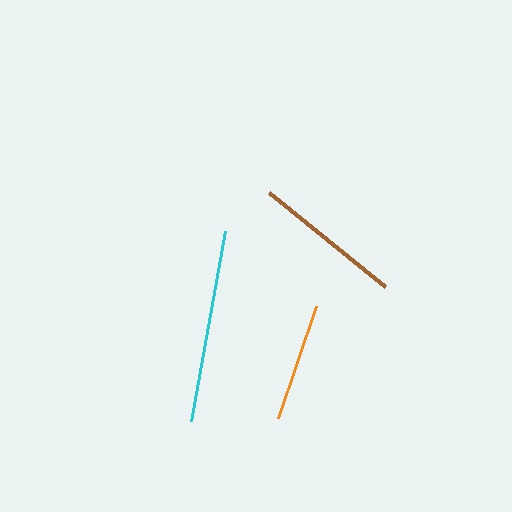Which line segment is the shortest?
The orange line is the shortest at approximately 118 pixels.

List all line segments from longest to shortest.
From longest to shortest: cyan, brown, orange.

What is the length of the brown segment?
The brown segment is approximately 151 pixels long.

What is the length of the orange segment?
The orange segment is approximately 118 pixels long.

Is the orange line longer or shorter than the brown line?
The brown line is longer than the orange line.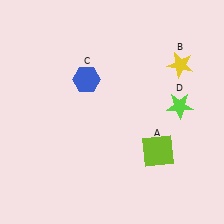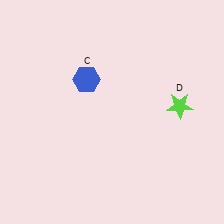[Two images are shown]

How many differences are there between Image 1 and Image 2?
There are 2 differences between the two images.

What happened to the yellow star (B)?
The yellow star (B) was removed in Image 2. It was in the top-right area of Image 1.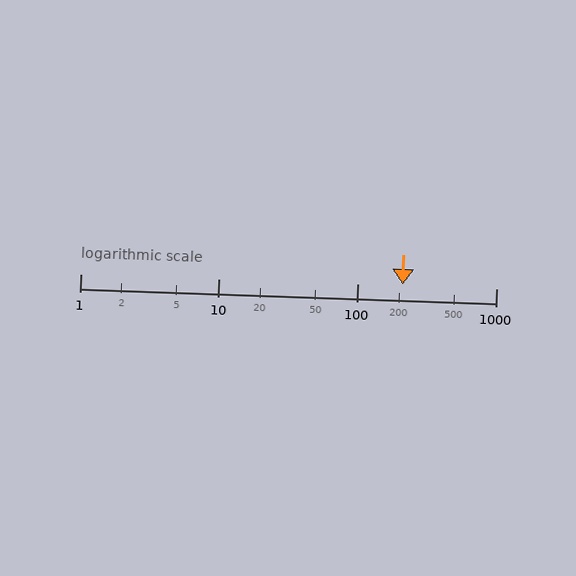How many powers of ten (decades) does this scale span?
The scale spans 3 decades, from 1 to 1000.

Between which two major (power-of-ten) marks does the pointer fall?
The pointer is between 100 and 1000.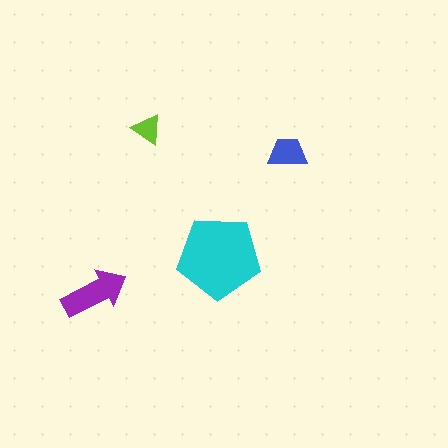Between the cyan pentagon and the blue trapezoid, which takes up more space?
The cyan pentagon.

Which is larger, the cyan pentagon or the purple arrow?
The cyan pentagon.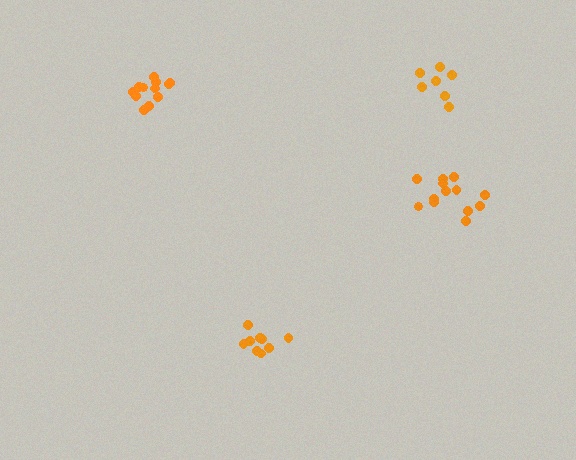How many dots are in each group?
Group 1: 9 dots, Group 2: 7 dots, Group 3: 12 dots, Group 4: 13 dots (41 total).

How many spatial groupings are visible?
There are 4 spatial groupings.